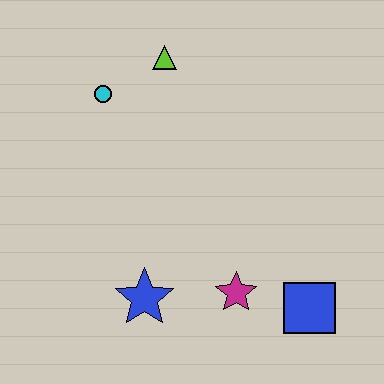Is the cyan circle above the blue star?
Yes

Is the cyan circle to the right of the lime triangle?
No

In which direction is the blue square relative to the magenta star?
The blue square is to the right of the magenta star.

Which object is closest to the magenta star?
The blue square is closest to the magenta star.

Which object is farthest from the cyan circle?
The blue square is farthest from the cyan circle.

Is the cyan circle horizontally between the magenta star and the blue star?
No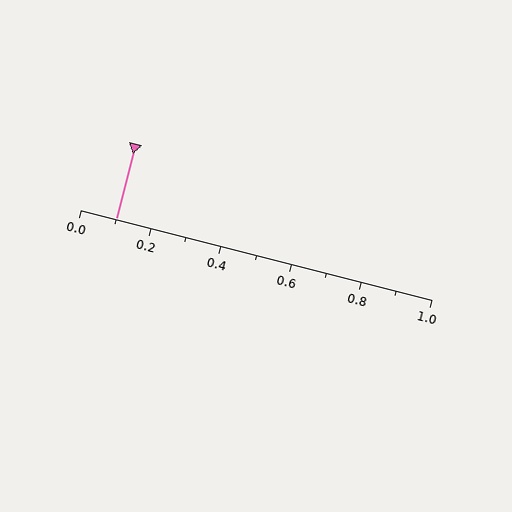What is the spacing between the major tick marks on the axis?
The major ticks are spaced 0.2 apart.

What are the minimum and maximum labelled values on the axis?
The axis runs from 0.0 to 1.0.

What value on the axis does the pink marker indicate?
The marker indicates approximately 0.1.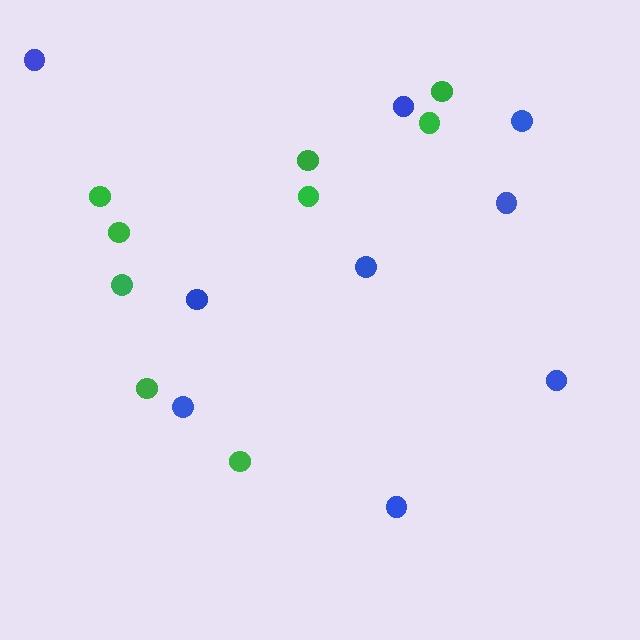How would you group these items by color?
There are 2 groups: one group of green circles (9) and one group of blue circles (9).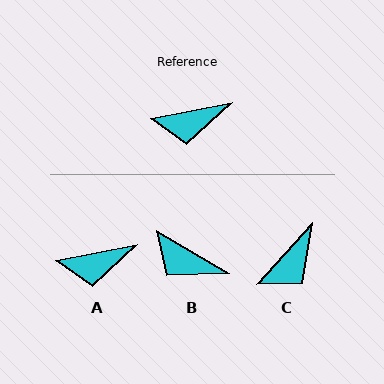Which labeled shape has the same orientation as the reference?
A.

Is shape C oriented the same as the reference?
No, it is off by about 37 degrees.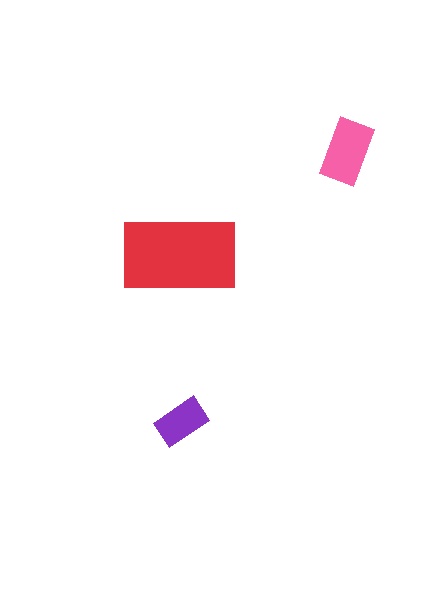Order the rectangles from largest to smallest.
the red one, the pink one, the purple one.